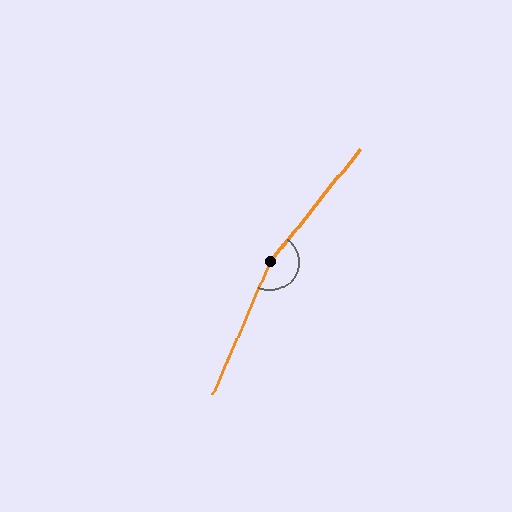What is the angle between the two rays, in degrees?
Approximately 165 degrees.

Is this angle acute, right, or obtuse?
It is obtuse.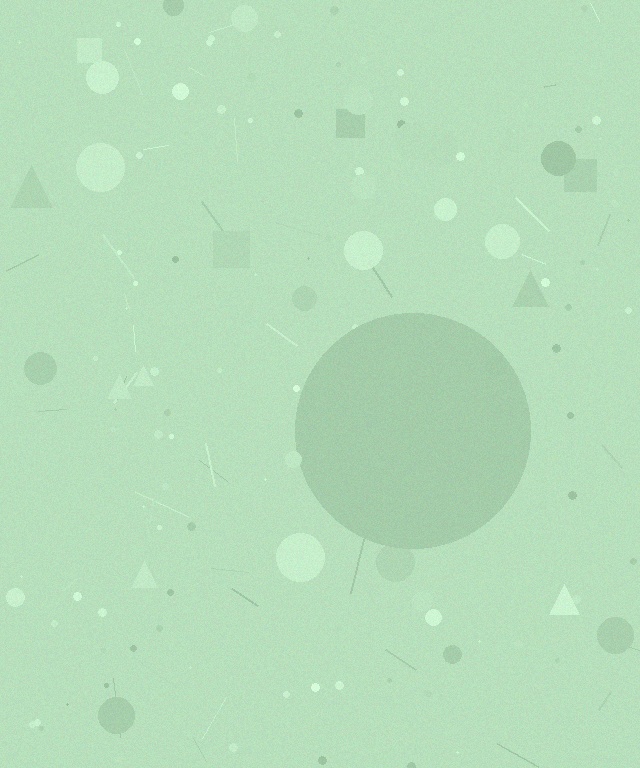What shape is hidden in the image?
A circle is hidden in the image.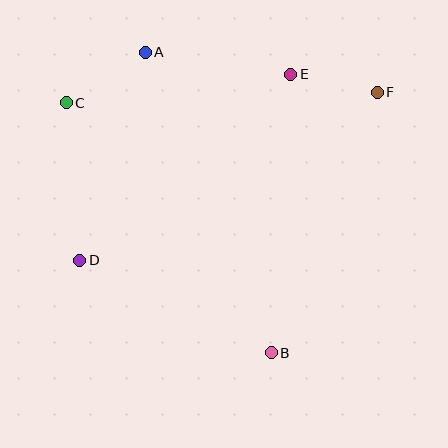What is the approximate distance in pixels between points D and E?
The distance between D and E is approximately 281 pixels.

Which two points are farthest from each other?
Points D and F are farthest from each other.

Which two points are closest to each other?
Points E and F are closest to each other.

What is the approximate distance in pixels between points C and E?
The distance between C and E is approximately 226 pixels.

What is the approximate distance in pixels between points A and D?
The distance between A and D is approximately 218 pixels.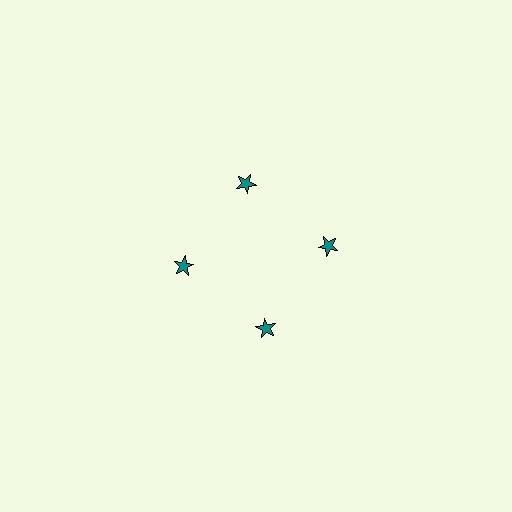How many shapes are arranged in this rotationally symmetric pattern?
There are 4 shapes, arranged in 4 groups of 1.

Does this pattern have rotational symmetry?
Yes, this pattern has 4-fold rotational symmetry. It looks the same after rotating 90 degrees around the center.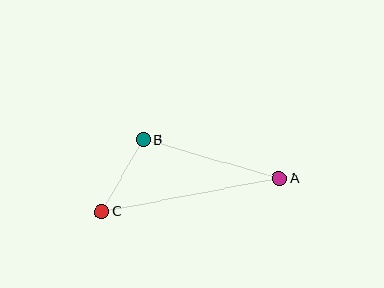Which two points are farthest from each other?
Points A and C are farthest from each other.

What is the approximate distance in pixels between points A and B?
The distance between A and B is approximately 142 pixels.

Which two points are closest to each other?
Points B and C are closest to each other.